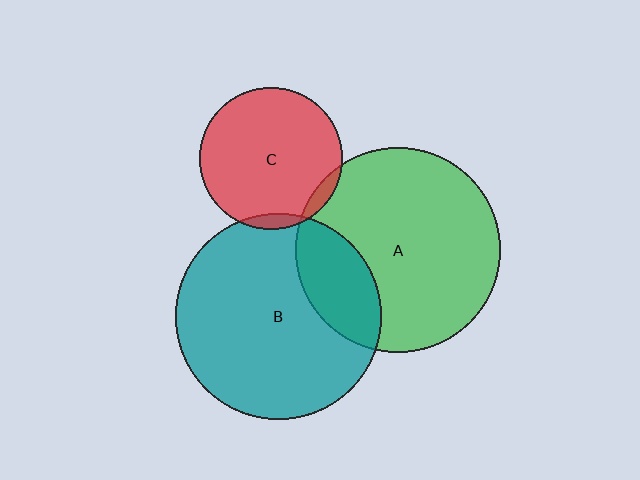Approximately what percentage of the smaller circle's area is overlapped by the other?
Approximately 5%.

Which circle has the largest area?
Circle B (teal).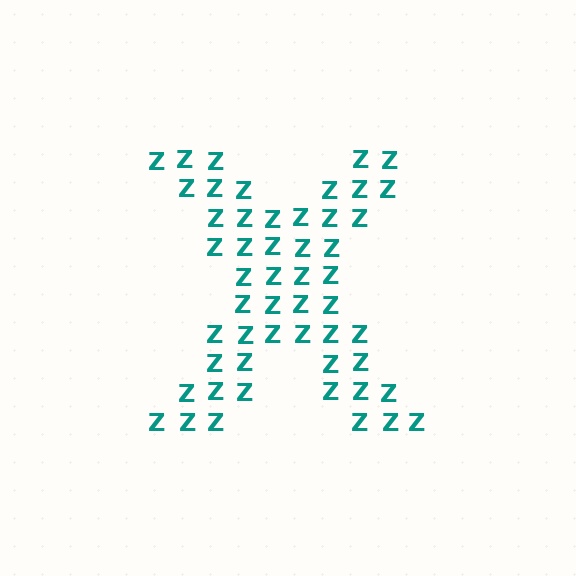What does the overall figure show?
The overall figure shows the letter X.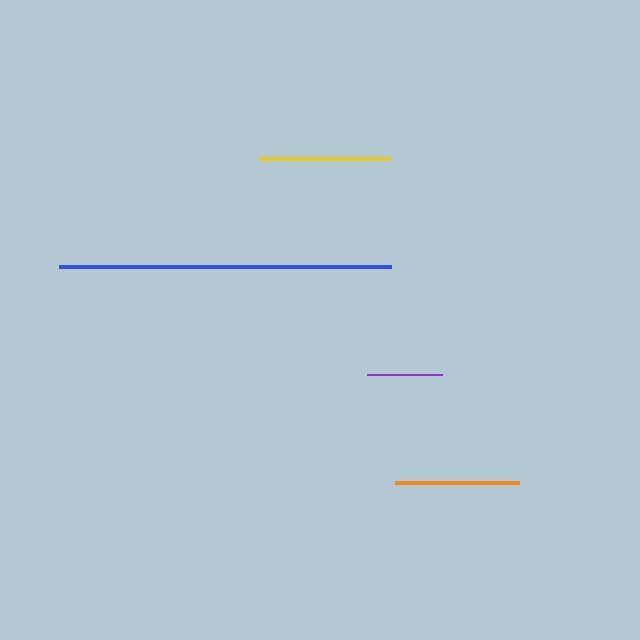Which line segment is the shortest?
The purple line is the shortest at approximately 75 pixels.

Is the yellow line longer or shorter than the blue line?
The blue line is longer than the yellow line.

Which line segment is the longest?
The blue line is the longest at approximately 332 pixels.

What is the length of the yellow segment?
The yellow segment is approximately 131 pixels long.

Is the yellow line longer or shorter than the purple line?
The yellow line is longer than the purple line.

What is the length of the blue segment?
The blue segment is approximately 332 pixels long.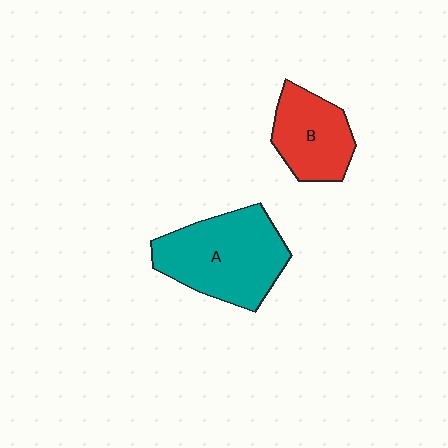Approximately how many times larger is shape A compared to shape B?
Approximately 1.6 times.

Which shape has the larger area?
Shape A (teal).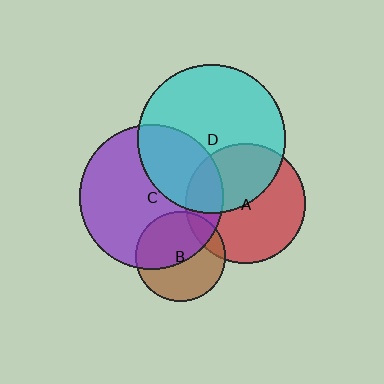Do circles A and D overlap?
Yes.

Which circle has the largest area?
Circle D (cyan).